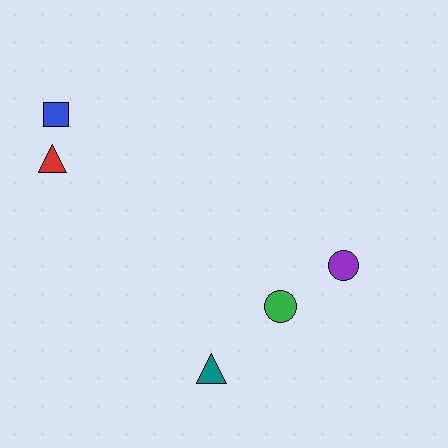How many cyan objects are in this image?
There are no cyan objects.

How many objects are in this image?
There are 5 objects.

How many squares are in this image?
There is 1 square.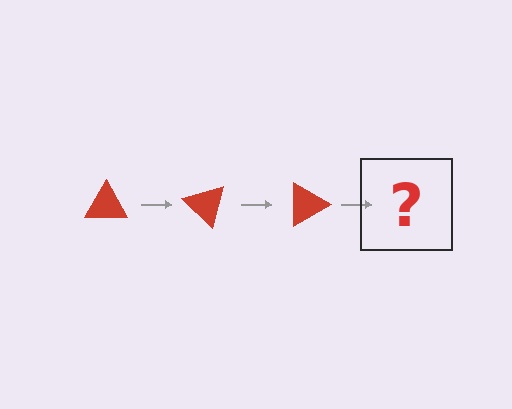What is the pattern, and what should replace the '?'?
The pattern is that the triangle rotates 45 degrees each step. The '?' should be a red triangle rotated 135 degrees.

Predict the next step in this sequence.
The next step is a red triangle rotated 135 degrees.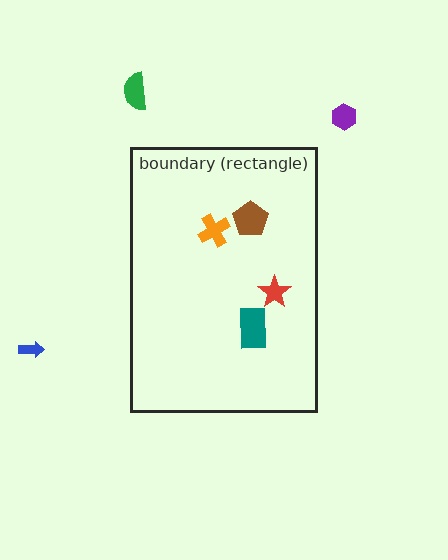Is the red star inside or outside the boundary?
Inside.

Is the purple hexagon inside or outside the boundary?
Outside.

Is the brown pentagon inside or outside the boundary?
Inside.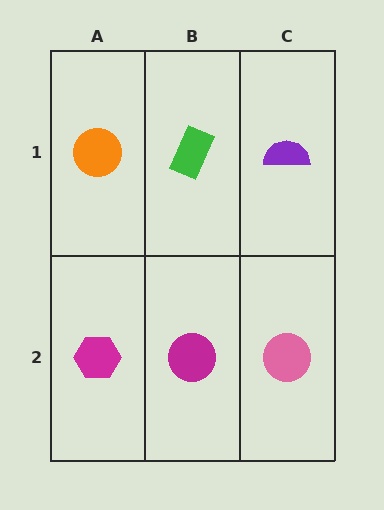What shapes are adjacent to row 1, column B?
A magenta circle (row 2, column B), an orange circle (row 1, column A), a purple semicircle (row 1, column C).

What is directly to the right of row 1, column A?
A green rectangle.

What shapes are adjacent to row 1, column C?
A pink circle (row 2, column C), a green rectangle (row 1, column B).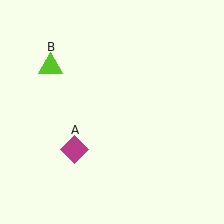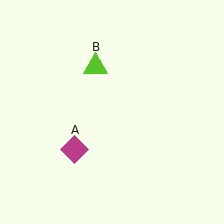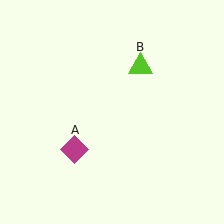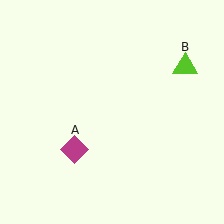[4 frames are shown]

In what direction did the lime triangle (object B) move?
The lime triangle (object B) moved right.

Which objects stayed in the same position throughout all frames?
Magenta diamond (object A) remained stationary.